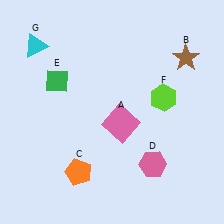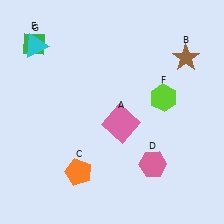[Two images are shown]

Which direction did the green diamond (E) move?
The green diamond (E) moved up.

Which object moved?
The green diamond (E) moved up.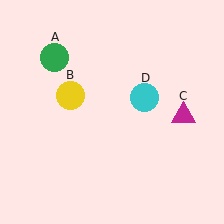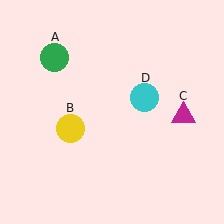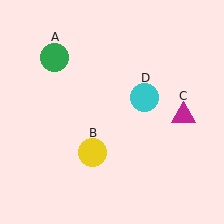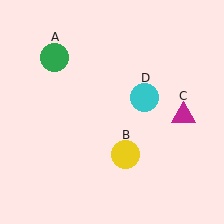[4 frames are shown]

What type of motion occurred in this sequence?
The yellow circle (object B) rotated counterclockwise around the center of the scene.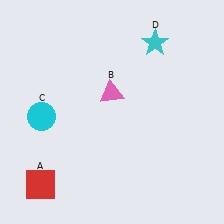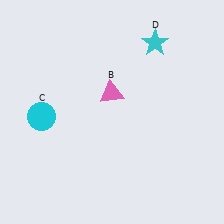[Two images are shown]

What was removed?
The red square (A) was removed in Image 2.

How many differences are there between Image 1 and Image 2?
There is 1 difference between the two images.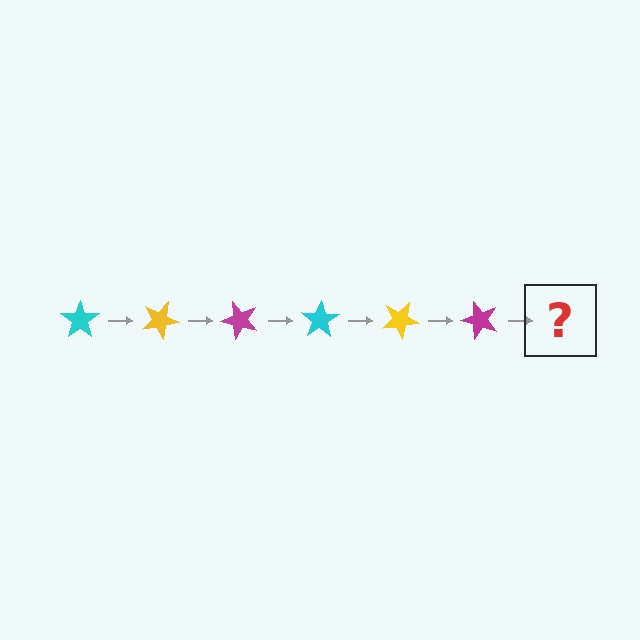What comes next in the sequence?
The next element should be a cyan star, rotated 150 degrees from the start.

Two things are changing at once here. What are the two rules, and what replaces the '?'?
The two rules are that it rotates 25 degrees each step and the color cycles through cyan, yellow, and magenta. The '?' should be a cyan star, rotated 150 degrees from the start.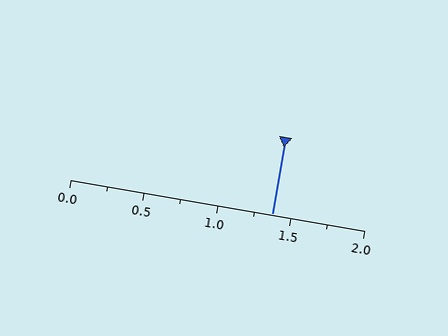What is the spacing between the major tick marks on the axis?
The major ticks are spaced 0.5 apart.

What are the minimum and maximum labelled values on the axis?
The axis runs from 0.0 to 2.0.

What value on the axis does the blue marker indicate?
The marker indicates approximately 1.38.